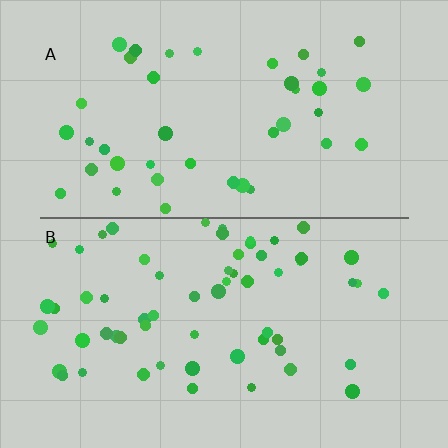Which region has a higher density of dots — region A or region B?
B (the bottom).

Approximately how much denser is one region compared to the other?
Approximately 1.5× — region B over region A.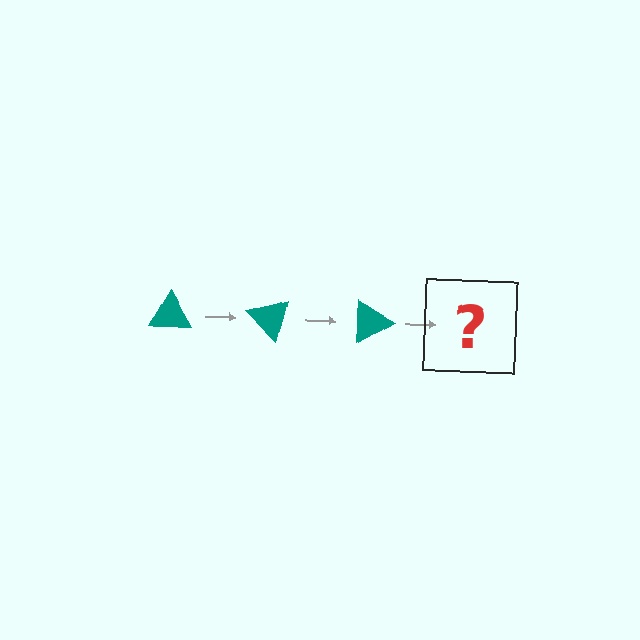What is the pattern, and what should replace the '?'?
The pattern is that the triangle rotates 45 degrees each step. The '?' should be a teal triangle rotated 135 degrees.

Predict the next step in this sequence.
The next step is a teal triangle rotated 135 degrees.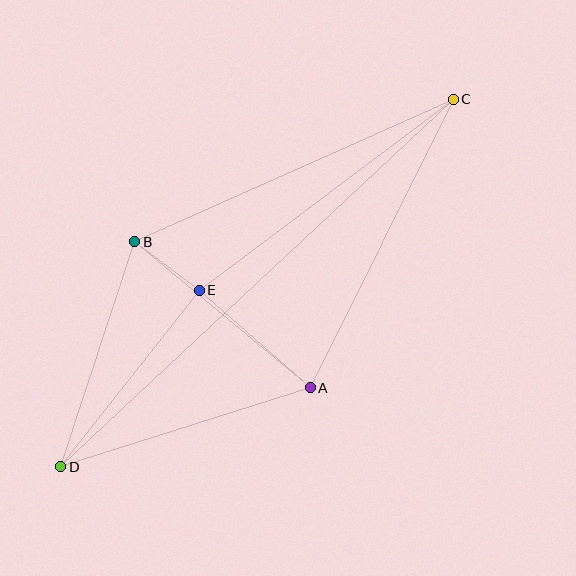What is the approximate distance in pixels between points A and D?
The distance between A and D is approximately 262 pixels.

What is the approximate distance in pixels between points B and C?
The distance between B and C is approximately 349 pixels.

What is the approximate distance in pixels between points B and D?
The distance between B and D is approximately 236 pixels.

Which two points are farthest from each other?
Points C and D are farthest from each other.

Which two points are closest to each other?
Points B and E are closest to each other.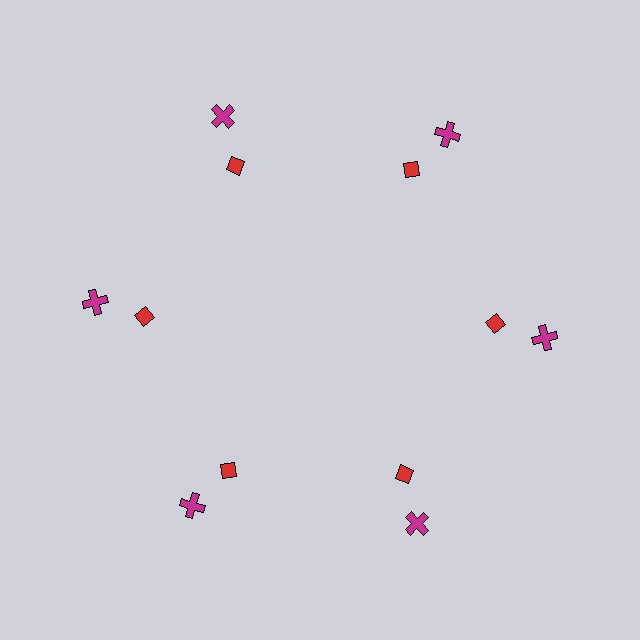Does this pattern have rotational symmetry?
Yes, this pattern has 6-fold rotational symmetry. It looks the same after rotating 60 degrees around the center.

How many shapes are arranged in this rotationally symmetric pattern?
There are 12 shapes, arranged in 6 groups of 2.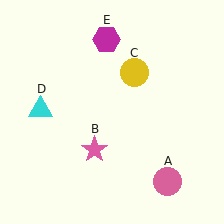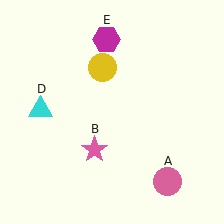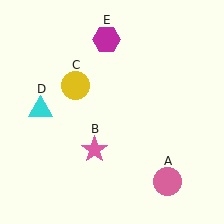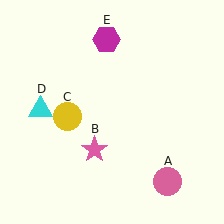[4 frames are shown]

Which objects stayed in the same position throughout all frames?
Pink circle (object A) and pink star (object B) and cyan triangle (object D) and magenta hexagon (object E) remained stationary.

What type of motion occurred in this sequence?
The yellow circle (object C) rotated counterclockwise around the center of the scene.